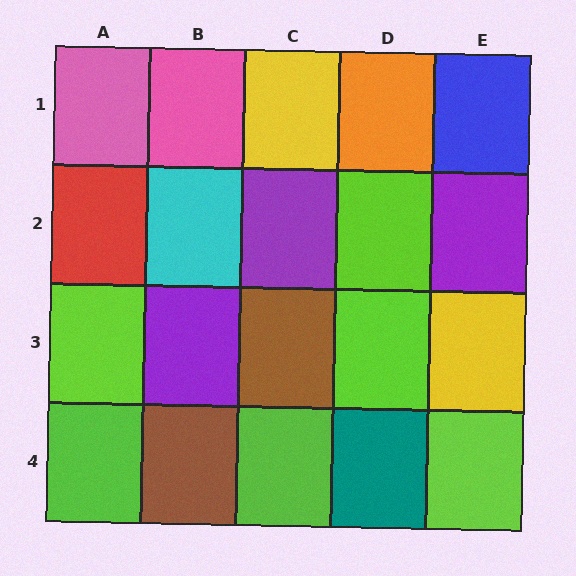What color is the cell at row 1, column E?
Blue.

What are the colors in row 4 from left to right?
Lime, brown, lime, teal, lime.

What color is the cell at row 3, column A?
Lime.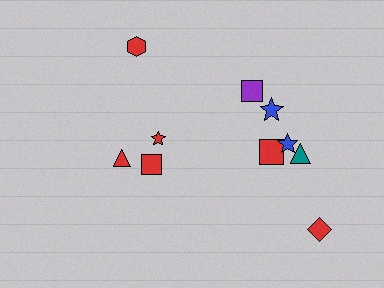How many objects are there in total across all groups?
There are 10 objects.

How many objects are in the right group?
There are 6 objects.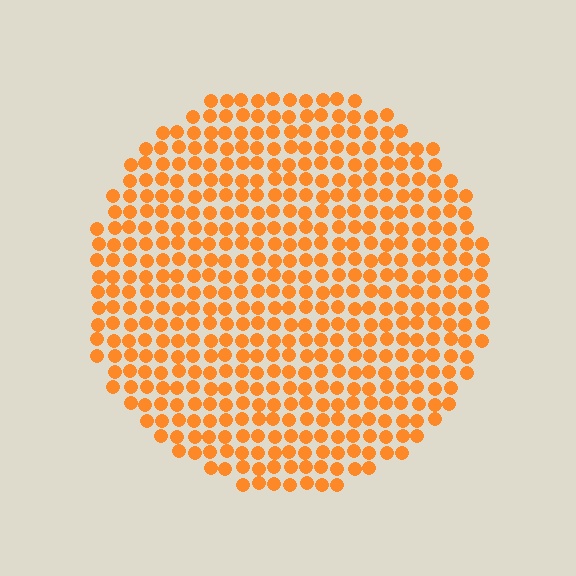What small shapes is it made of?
It is made of small circles.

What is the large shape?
The large shape is a circle.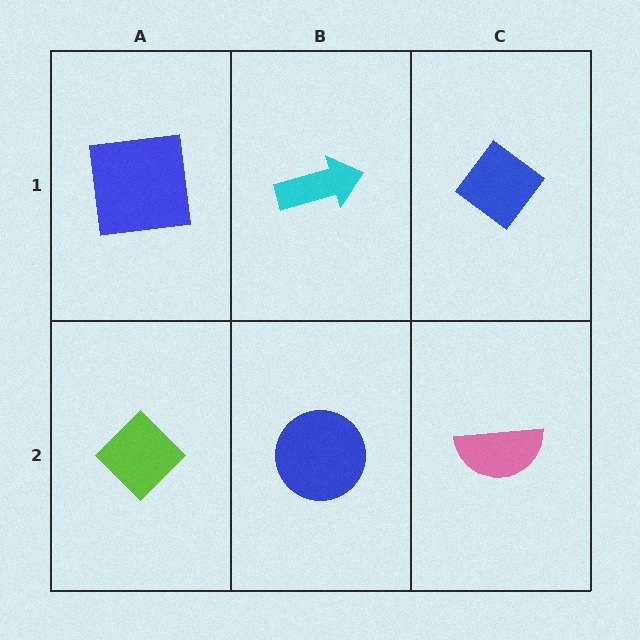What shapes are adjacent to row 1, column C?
A pink semicircle (row 2, column C), a cyan arrow (row 1, column B).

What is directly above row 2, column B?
A cyan arrow.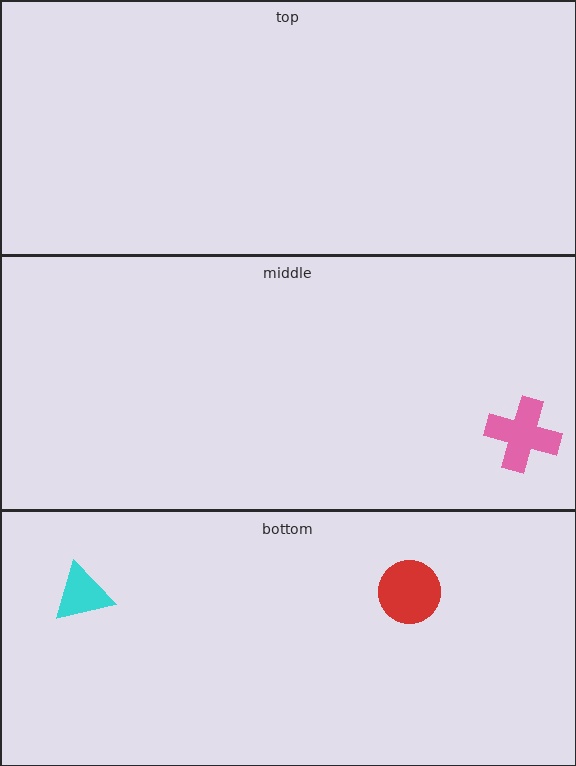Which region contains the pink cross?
The middle region.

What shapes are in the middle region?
The pink cross.